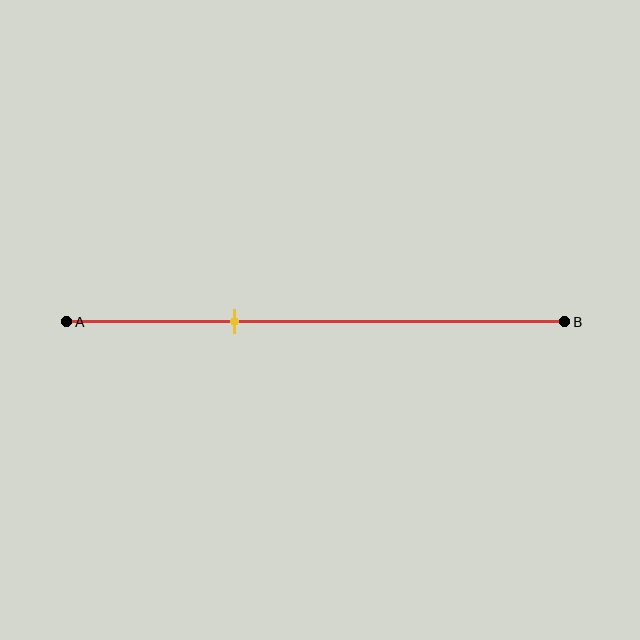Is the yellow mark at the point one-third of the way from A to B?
Yes, the mark is approximately at the one-third point.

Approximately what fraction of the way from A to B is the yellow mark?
The yellow mark is approximately 35% of the way from A to B.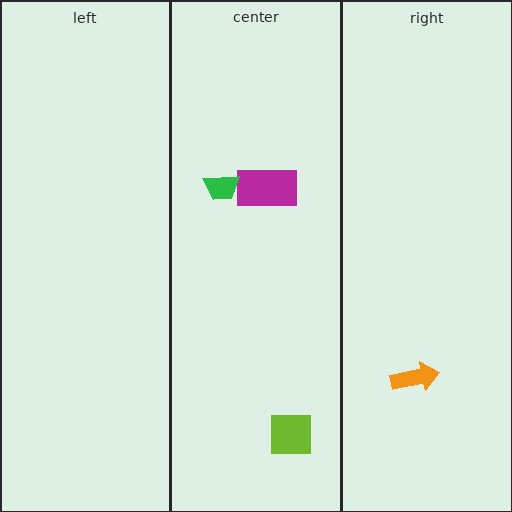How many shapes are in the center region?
3.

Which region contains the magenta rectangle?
The center region.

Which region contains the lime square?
The center region.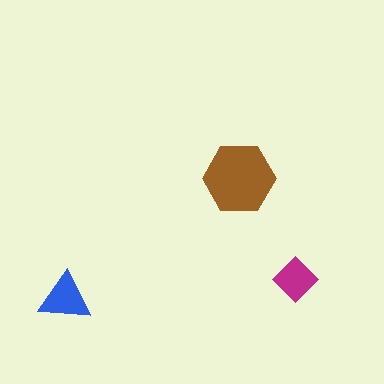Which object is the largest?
The brown hexagon.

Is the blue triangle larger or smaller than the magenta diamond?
Larger.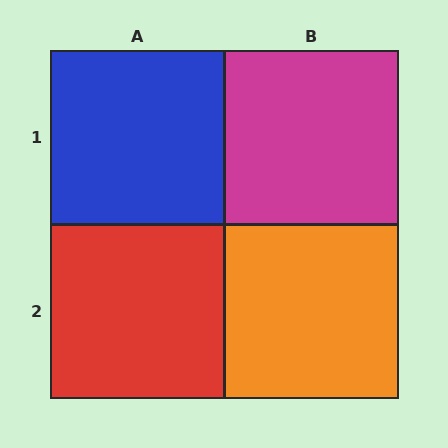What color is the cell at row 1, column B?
Magenta.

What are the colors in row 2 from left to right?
Red, orange.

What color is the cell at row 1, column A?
Blue.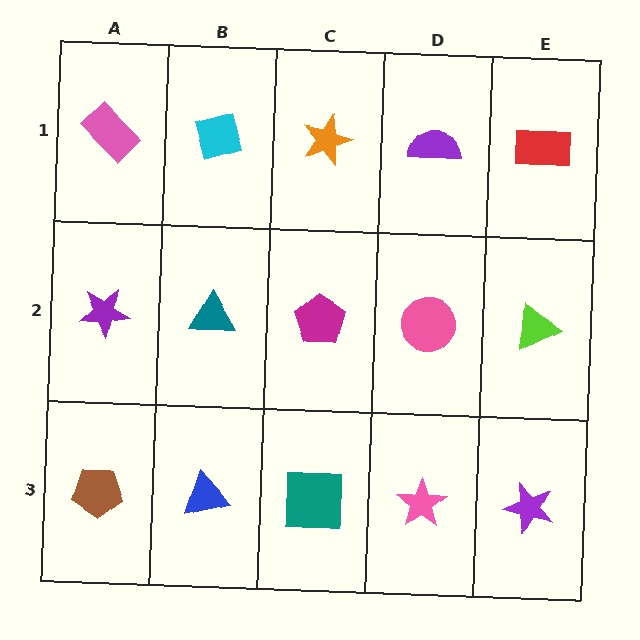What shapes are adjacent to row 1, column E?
A lime triangle (row 2, column E), a purple semicircle (row 1, column D).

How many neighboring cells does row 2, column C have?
4.